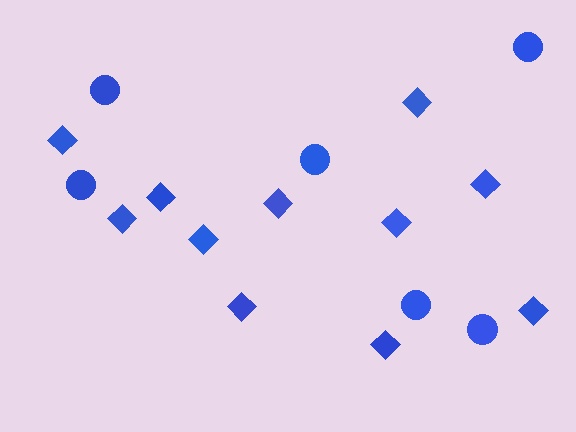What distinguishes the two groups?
There are 2 groups: one group of diamonds (11) and one group of circles (6).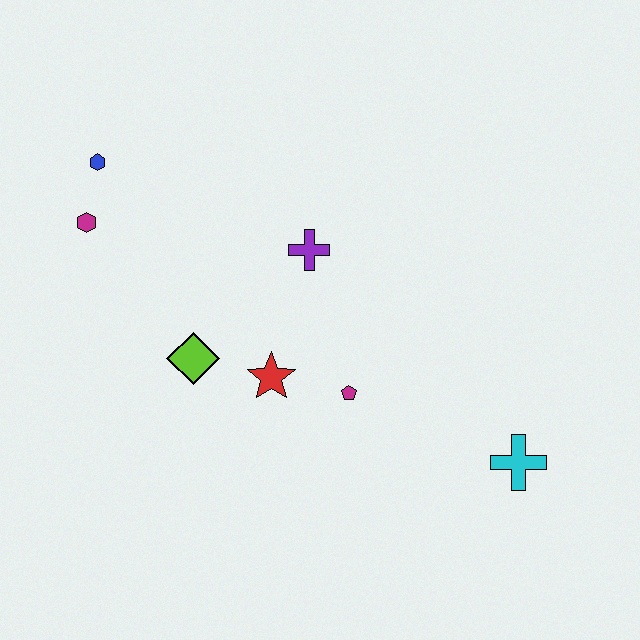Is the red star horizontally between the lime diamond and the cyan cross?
Yes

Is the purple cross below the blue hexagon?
Yes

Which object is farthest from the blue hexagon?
The cyan cross is farthest from the blue hexagon.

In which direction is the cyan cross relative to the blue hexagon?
The cyan cross is to the right of the blue hexagon.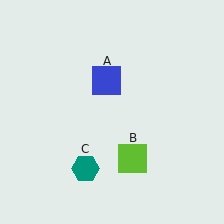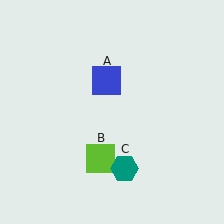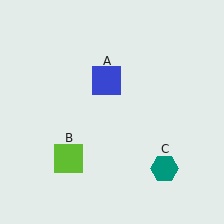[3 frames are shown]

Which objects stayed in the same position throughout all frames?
Blue square (object A) remained stationary.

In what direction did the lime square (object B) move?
The lime square (object B) moved left.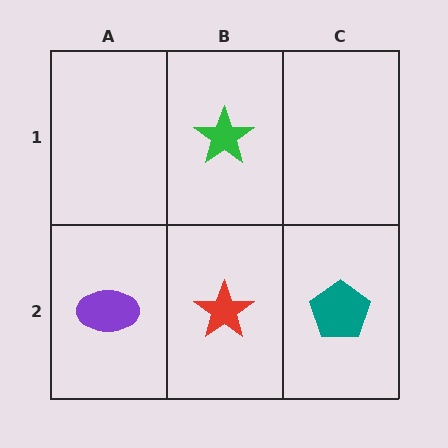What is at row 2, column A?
A purple ellipse.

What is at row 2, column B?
A red star.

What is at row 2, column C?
A teal pentagon.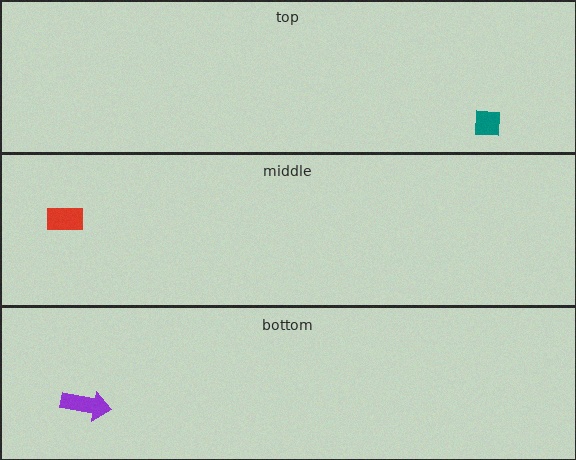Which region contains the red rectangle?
The middle region.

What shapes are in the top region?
The teal square.